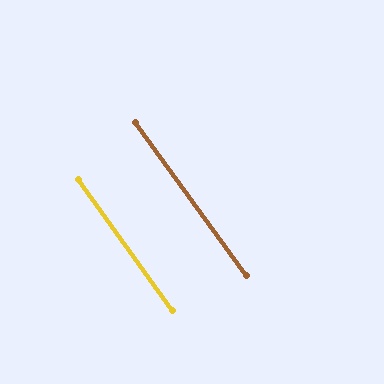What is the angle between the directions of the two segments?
Approximately 0 degrees.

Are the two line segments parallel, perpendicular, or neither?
Parallel — their directions differ by only 0.0°.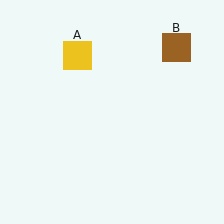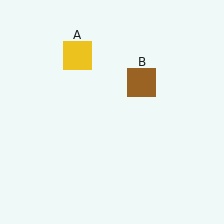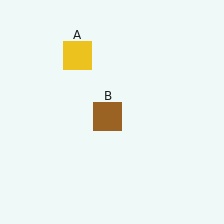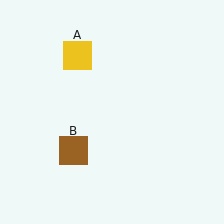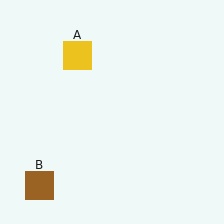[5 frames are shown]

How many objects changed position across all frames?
1 object changed position: brown square (object B).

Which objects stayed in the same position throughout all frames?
Yellow square (object A) remained stationary.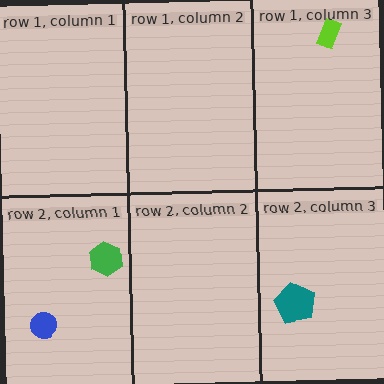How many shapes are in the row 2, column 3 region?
1.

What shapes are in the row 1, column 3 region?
The lime rectangle.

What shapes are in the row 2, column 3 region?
The teal pentagon.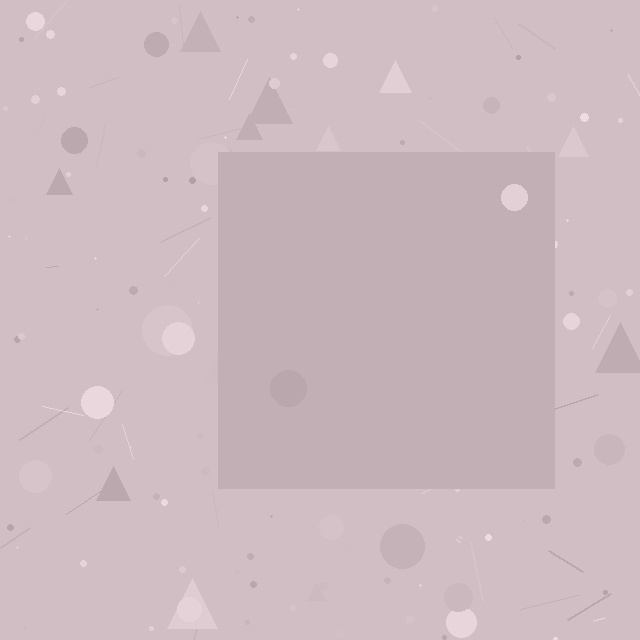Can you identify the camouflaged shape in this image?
The camouflaged shape is a square.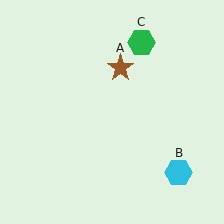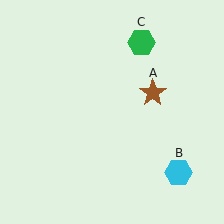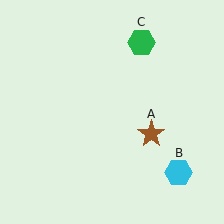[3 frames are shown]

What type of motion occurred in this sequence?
The brown star (object A) rotated clockwise around the center of the scene.